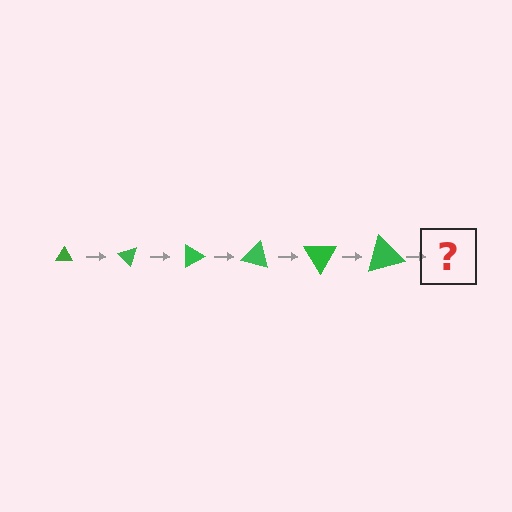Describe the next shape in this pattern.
It should be a triangle, larger than the previous one and rotated 270 degrees from the start.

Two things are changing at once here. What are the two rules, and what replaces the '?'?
The two rules are that the triangle grows larger each step and it rotates 45 degrees each step. The '?' should be a triangle, larger than the previous one and rotated 270 degrees from the start.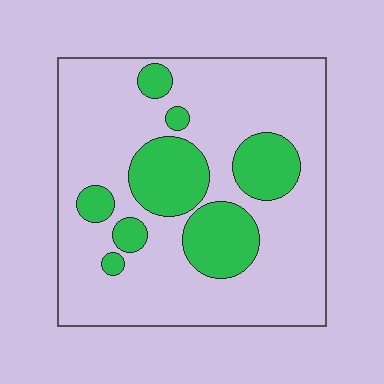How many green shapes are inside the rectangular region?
8.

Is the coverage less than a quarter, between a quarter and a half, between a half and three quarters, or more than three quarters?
Less than a quarter.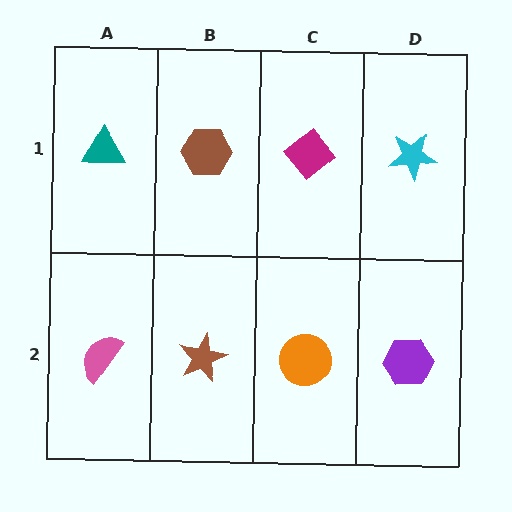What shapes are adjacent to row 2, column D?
A cyan star (row 1, column D), an orange circle (row 2, column C).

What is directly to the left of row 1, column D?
A magenta diamond.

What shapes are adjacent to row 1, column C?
An orange circle (row 2, column C), a brown hexagon (row 1, column B), a cyan star (row 1, column D).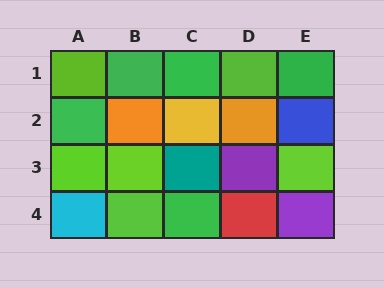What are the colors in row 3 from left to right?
Lime, lime, teal, purple, lime.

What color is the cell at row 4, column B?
Lime.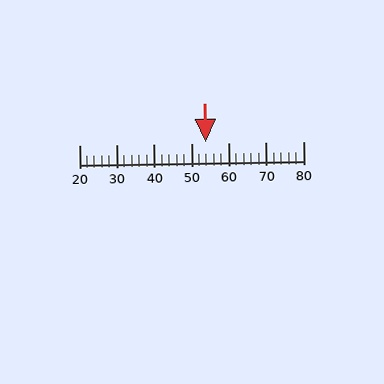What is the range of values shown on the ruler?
The ruler shows values from 20 to 80.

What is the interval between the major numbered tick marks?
The major tick marks are spaced 10 units apart.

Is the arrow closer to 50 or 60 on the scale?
The arrow is closer to 50.